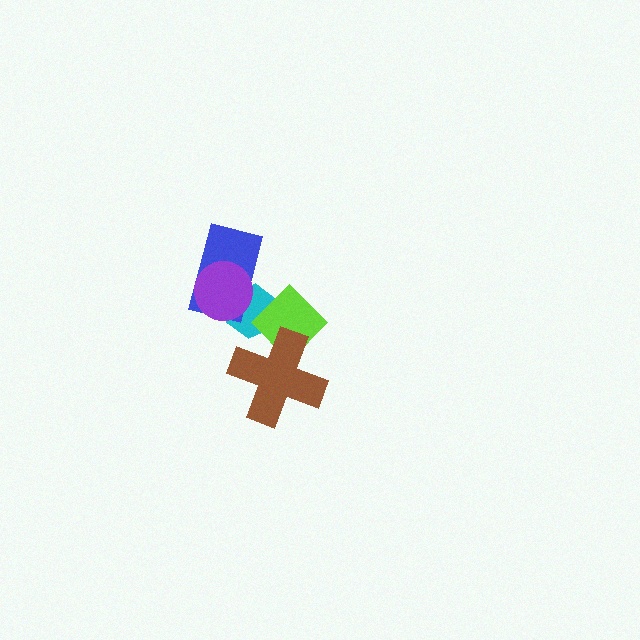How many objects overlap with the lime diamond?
2 objects overlap with the lime diamond.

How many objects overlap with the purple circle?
2 objects overlap with the purple circle.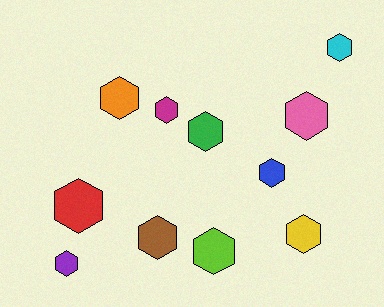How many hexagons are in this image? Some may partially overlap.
There are 11 hexagons.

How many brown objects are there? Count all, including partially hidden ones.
There is 1 brown object.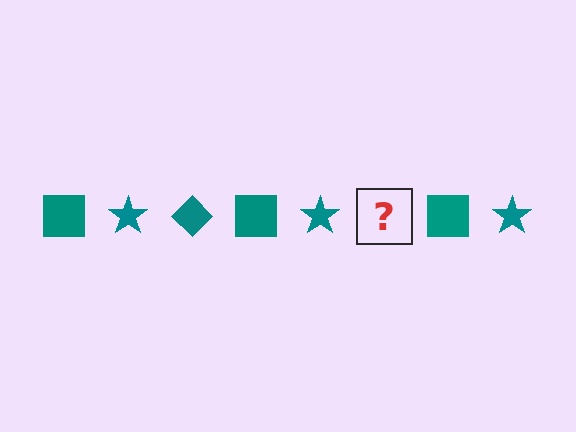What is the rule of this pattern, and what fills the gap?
The rule is that the pattern cycles through square, star, diamond shapes in teal. The gap should be filled with a teal diamond.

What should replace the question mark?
The question mark should be replaced with a teal diamond.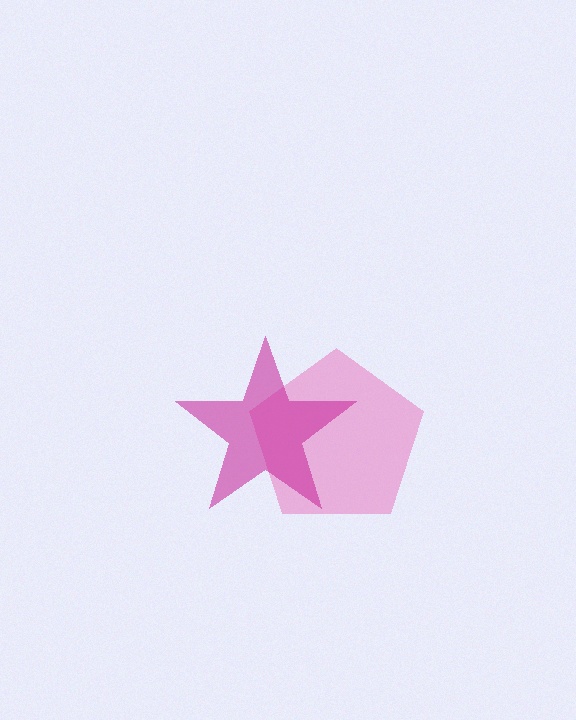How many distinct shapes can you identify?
There are 2 distinct shapes: a pink pentagon, a magenta star.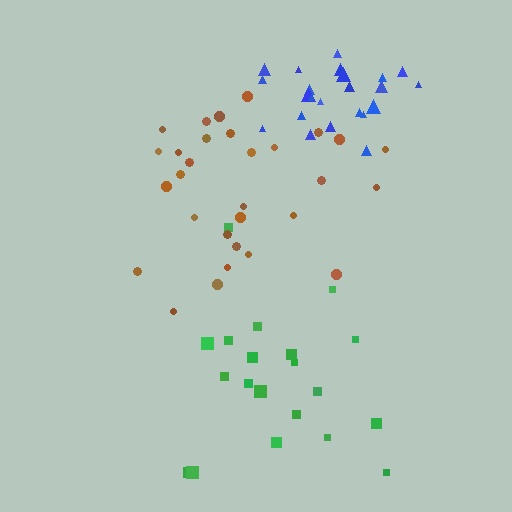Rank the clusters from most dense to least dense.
blue, brown, green.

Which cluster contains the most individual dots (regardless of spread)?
Brown (30).